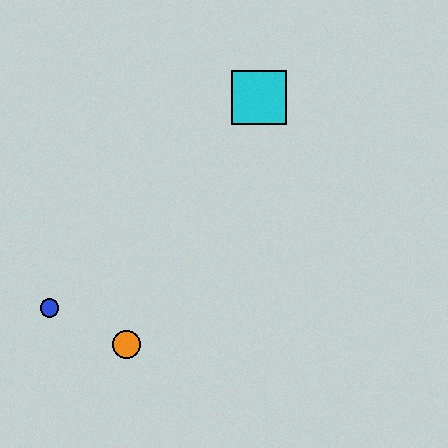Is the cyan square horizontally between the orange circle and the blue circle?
No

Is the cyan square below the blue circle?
No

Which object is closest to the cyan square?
The orange circle is closest to the cyan square.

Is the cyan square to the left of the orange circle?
No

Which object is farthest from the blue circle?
The cyan square is farthest from the blue circle.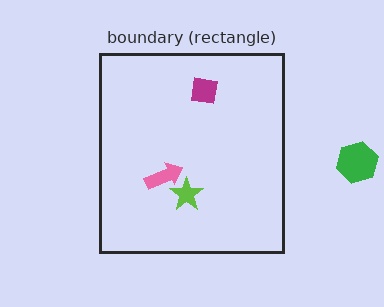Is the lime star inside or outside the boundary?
Inside.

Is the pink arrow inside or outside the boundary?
Inside.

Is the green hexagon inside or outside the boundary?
Outside.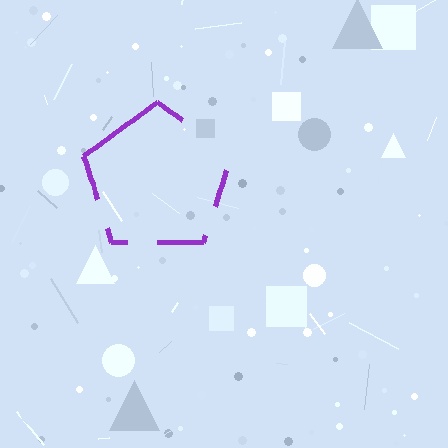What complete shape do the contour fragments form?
The contour fragments form a pentagon.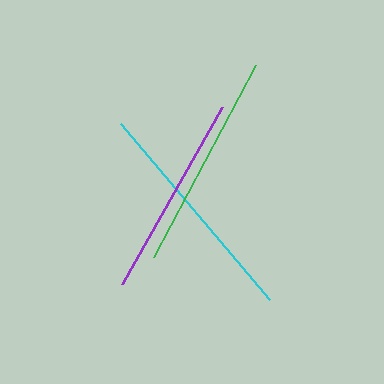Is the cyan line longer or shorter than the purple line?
The cyan line is longer than the purple line.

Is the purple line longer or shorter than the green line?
The green line is longer than the purple line.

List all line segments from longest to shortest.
From longest to shortest: cyan, green, purple.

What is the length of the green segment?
The green segment is approximately 217 pixels long.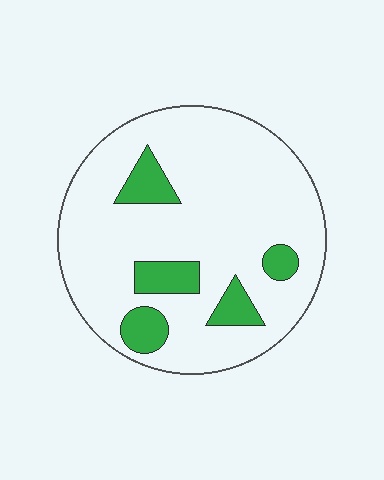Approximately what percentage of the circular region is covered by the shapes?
Approximately 15%.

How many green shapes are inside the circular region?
5.